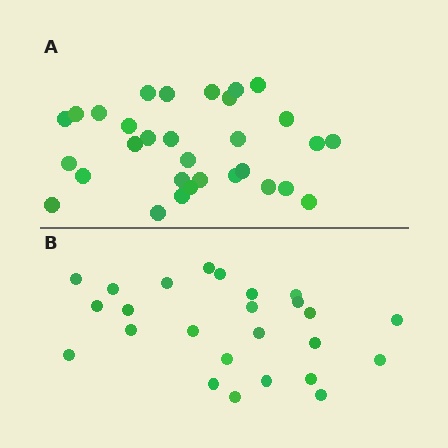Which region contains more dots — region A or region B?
Region A (the top region) has more dots.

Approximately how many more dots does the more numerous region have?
Region A has about 6 more dots than region B.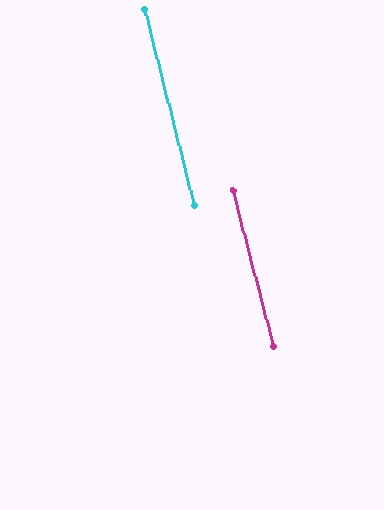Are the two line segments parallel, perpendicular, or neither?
Parallel — their directions differ by only 0.1°.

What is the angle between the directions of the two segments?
Approximately 0 degrees.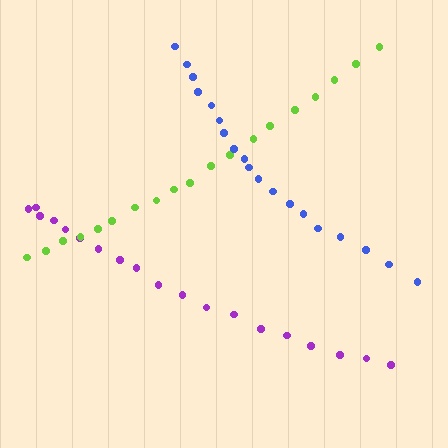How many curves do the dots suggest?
There are 3 distinct paths.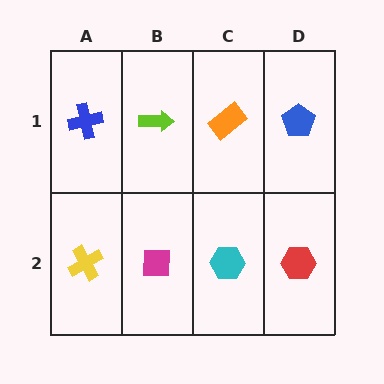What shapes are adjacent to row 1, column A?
A yellow cross (row 2, column A), a lime arrow (row 1, column B).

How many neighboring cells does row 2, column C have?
3.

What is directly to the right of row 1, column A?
A lime arrow.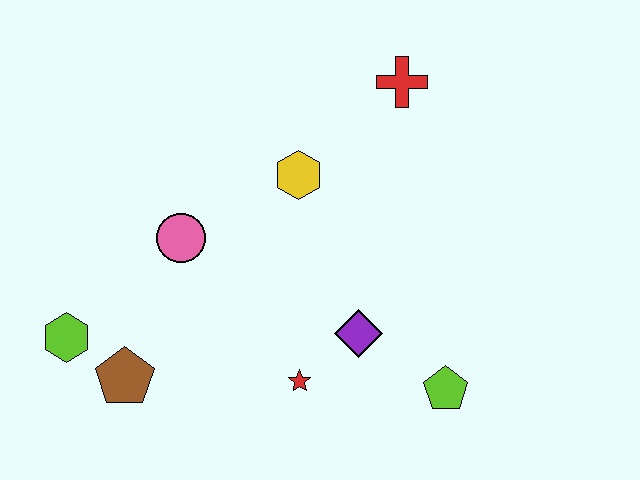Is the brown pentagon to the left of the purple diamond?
Yes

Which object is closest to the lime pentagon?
The purple diamond is closest to the lime pentagon.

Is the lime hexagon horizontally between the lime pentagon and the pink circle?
No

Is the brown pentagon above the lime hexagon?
No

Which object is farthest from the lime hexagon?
The red cross is farthest from the lime hexagon.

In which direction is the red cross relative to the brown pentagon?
The red cross is above the brown pentagon.